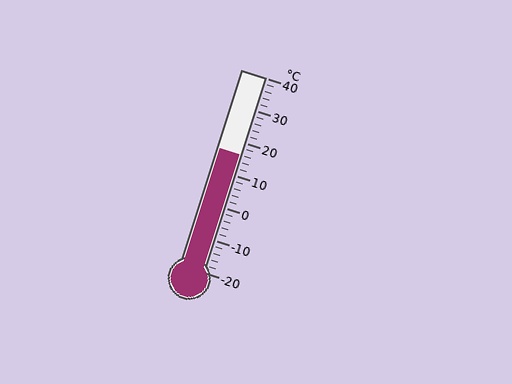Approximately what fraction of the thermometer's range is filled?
The thermometer is filled to approximately 60% of its range.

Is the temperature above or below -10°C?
The temperature is above -10°C.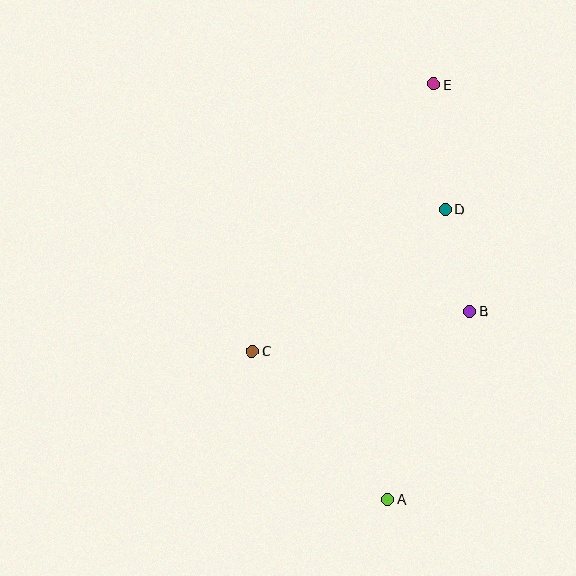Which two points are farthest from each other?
Points A and E are farthest from each other.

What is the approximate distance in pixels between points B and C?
The distance between B and C is approximately 221 pixels.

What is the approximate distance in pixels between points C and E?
The distance between C and E is approximately 322 pixels.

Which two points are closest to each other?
Points B and D are closest to each other.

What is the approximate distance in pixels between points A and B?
The distance between A and B is approximately 205 pixels.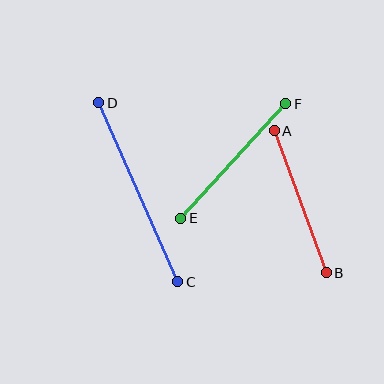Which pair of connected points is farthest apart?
Points C and D are farthest apart.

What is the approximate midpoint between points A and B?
The midpoint is at approximately (300, 202) pixels.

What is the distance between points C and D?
The distance is approximately 196 pixels.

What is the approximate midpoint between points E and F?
The midpoint is at approximately (233, 161) pixels.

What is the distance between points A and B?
The distance is approximately 151 pixels.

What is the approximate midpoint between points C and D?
The midpoint is at approximately (138, 192) pixels.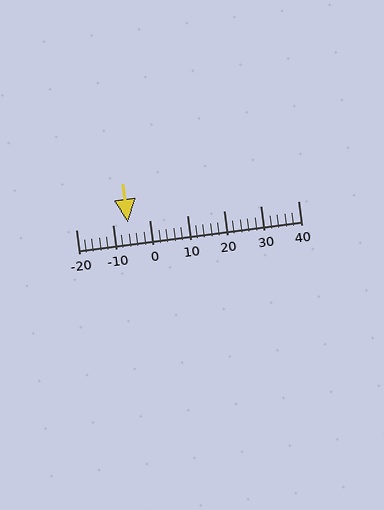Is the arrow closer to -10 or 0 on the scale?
The arrow is closer to -10.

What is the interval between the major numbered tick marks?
The major tick marks are spaced 10 units apart.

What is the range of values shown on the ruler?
The ruler shows values from -20 to 40.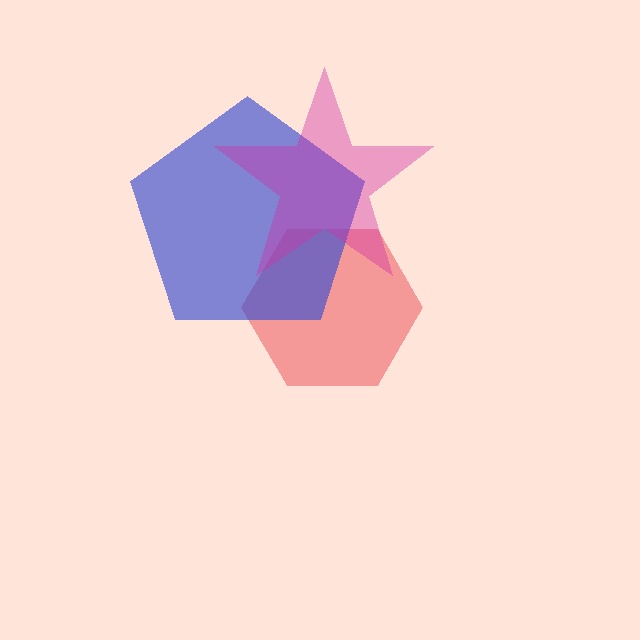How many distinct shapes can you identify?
There are 3 distinct shapes: a red hexagon, a blue pentagon, a magenta star.